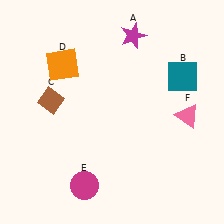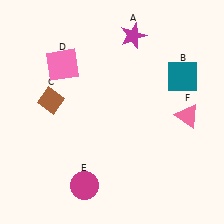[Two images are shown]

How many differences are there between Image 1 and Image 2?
There is 1 difference between the two images.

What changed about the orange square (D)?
In Image 1, D is orange. In Image 2, it changed to pink.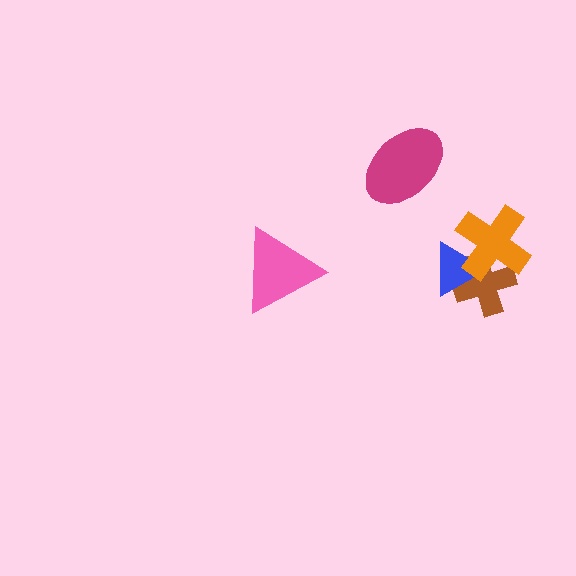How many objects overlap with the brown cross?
2 objects overlap with the brown cross.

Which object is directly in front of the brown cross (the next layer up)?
The blue triangle is directly in front of the brown cross.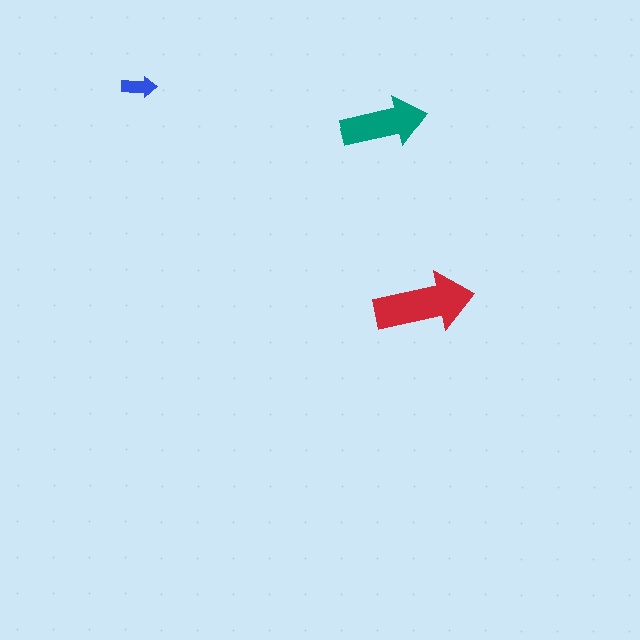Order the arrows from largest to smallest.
the red one, the teal one, the blue one.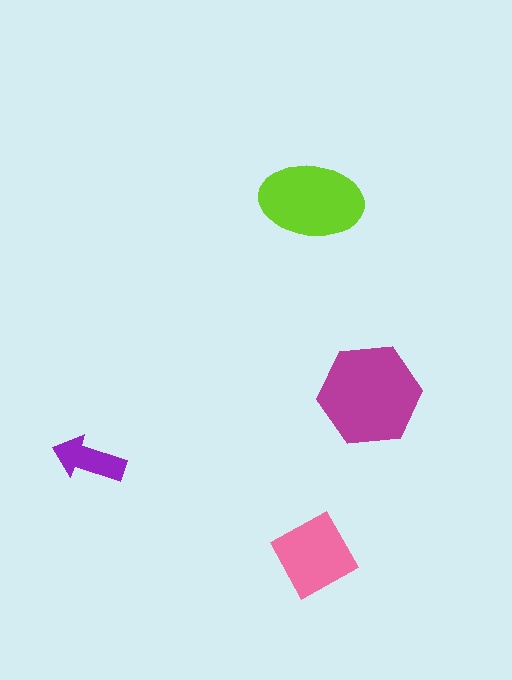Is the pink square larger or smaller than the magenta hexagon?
Smaller.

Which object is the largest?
The magenta hexagon.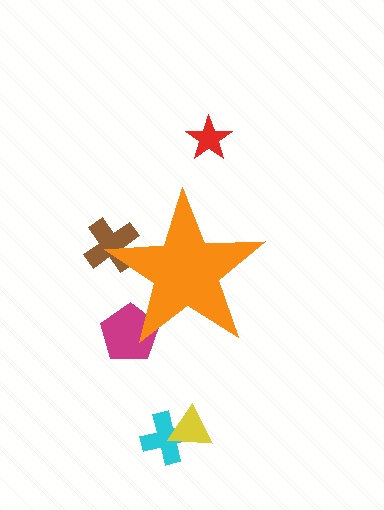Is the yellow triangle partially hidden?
No, the yellow triangle is fully visible.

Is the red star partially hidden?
No, the red star is fully visible.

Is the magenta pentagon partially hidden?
Yes, the magenta pentagon is partially hidden behind the orange star.